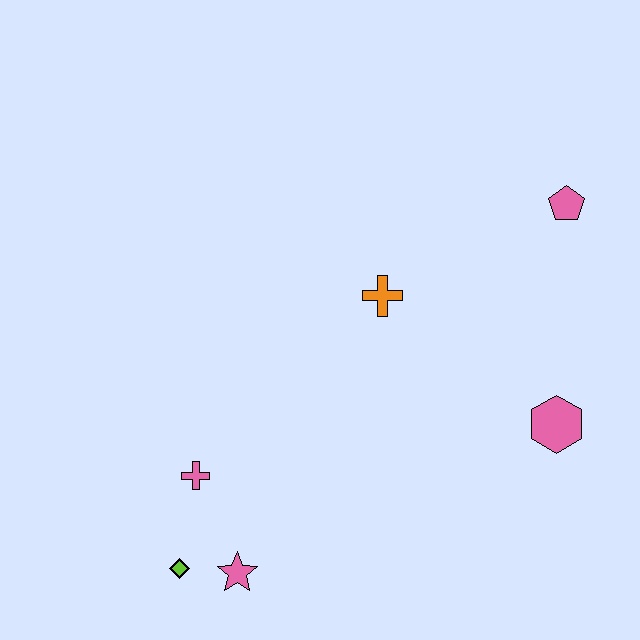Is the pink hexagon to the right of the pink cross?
Yes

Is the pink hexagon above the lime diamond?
Yes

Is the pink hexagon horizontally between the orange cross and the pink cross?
No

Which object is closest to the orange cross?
The pink pentagon is closest to the orange cross.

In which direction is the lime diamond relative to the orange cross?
The lime diamond is below the orange cross.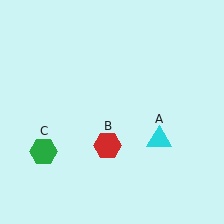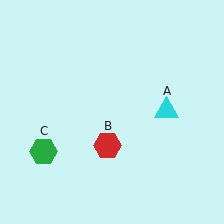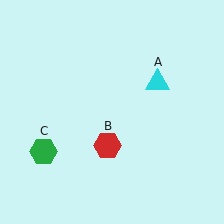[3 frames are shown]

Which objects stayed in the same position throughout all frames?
Red hexagon (object B) and green hexagon (object C) remained stationary.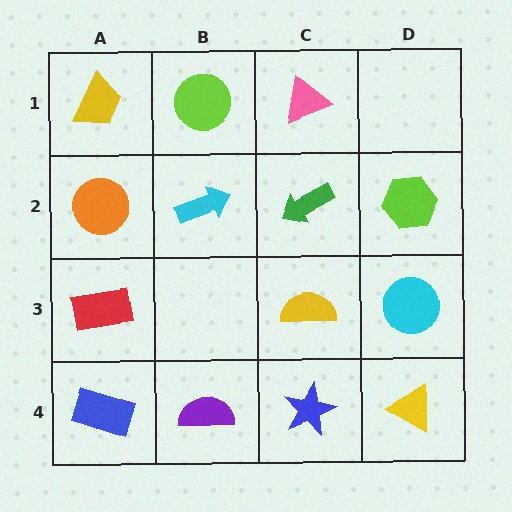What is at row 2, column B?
A cyan arrow.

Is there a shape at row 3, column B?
No, that cell is empty.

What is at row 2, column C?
A green arrow.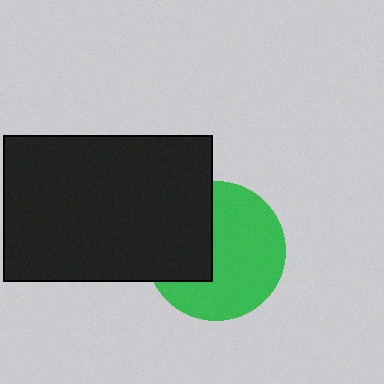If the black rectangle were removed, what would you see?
You would see the complete green circle.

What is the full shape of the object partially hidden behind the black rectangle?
The partially hidden object is a green circle.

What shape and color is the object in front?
The object in front is a black rectangle.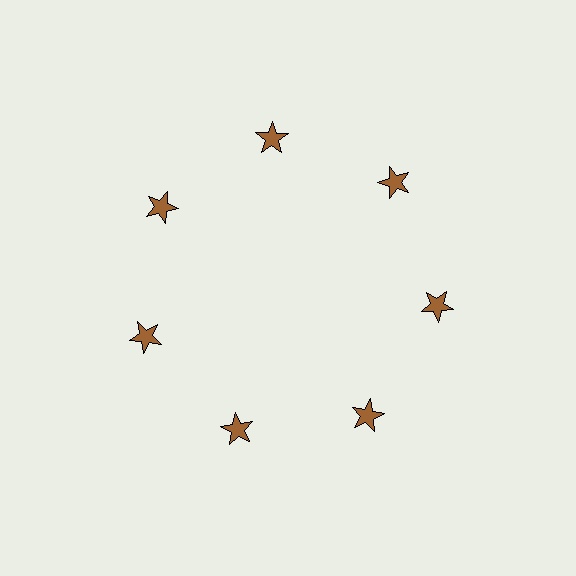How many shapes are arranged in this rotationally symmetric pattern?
There are 7 shapes, arranged in 7 groups of 1.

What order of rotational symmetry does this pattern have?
This pattern has 7-fold rotational symmetry.